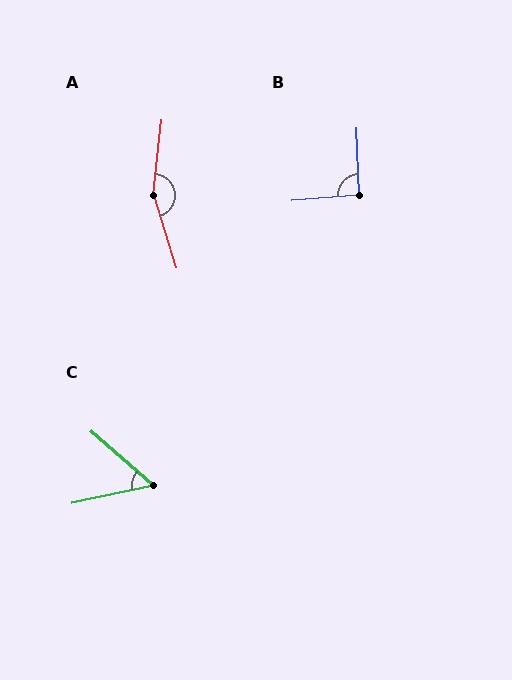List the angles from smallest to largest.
C (53°), B (92°), A (157°).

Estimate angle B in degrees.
Approximately 92 degrees.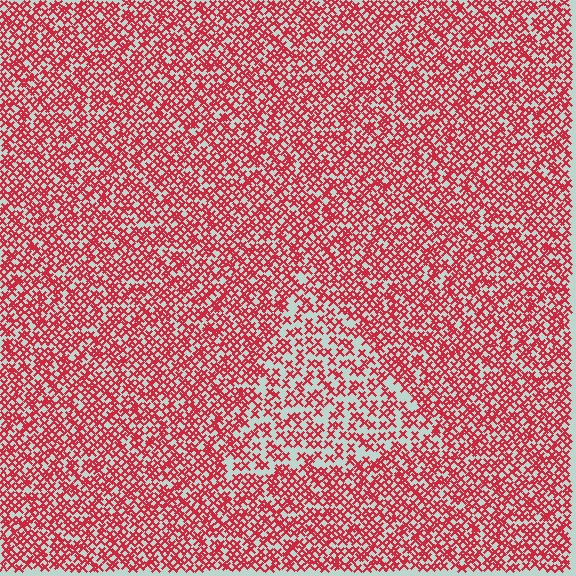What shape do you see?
I see a triangle.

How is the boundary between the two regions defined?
The boundary is defined by a change in element density (approximately 1.7x ratio). All elements are the same color, size, and shape.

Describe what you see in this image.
The image contains small red elements arranged at two different densities. A triangle-shaped region is visible where the elements are less densely packed than the surrounding area.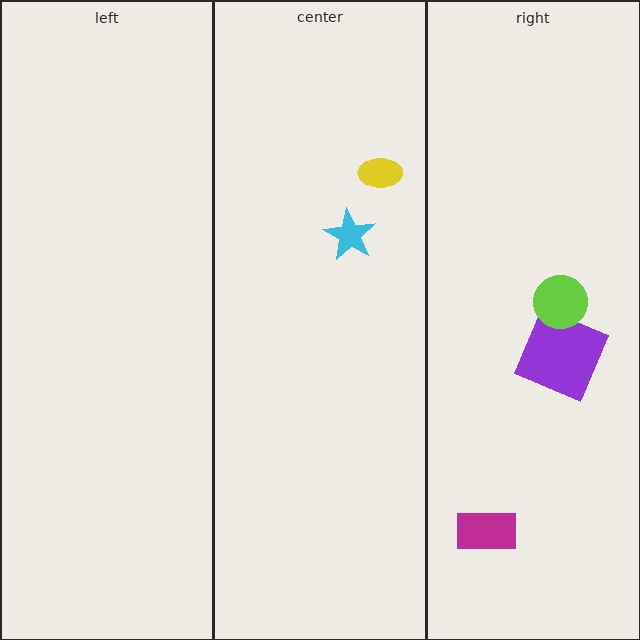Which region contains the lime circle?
The right region.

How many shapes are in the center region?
2.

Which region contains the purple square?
The right region.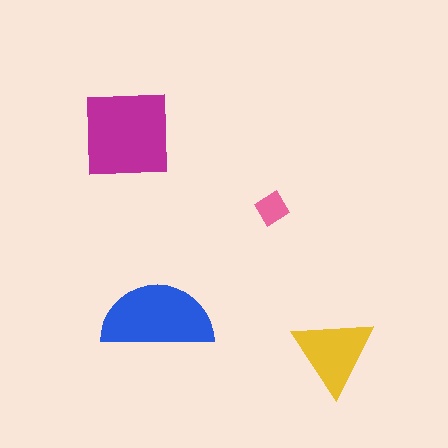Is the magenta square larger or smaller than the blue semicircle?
Larger.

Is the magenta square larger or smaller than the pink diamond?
Larger.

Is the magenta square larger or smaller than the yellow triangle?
Larger.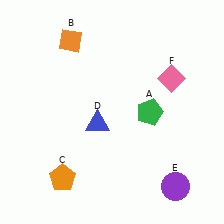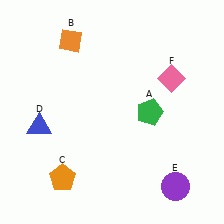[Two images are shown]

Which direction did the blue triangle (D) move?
The blue triangle (D) moved left.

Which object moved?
The blue triangle (D) moved left.